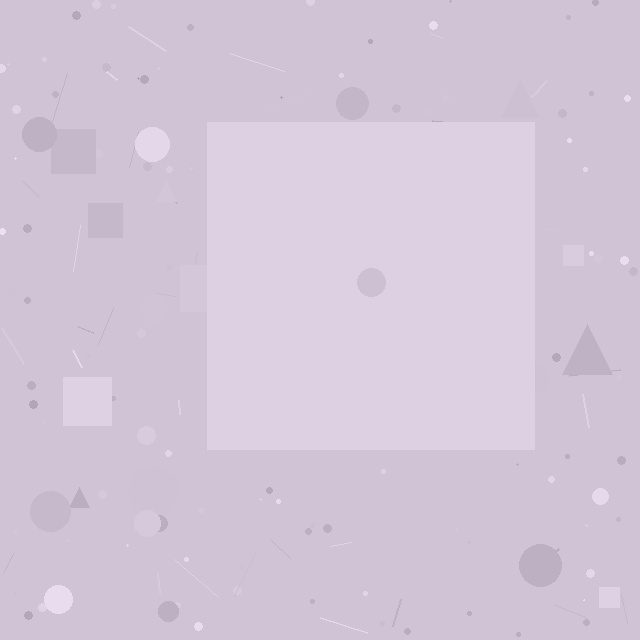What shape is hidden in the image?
A square is hidden in the image.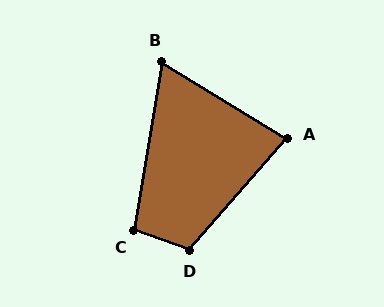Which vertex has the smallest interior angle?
B, at approximately 68 degrees.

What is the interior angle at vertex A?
Approximately 80 degrees (acute).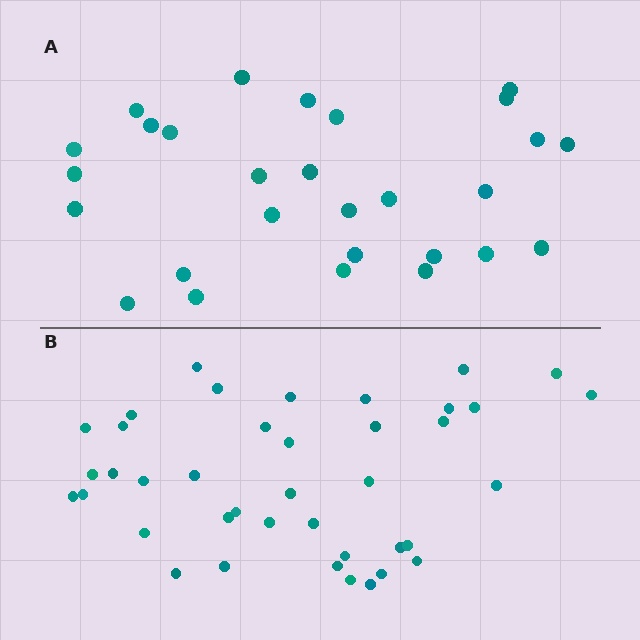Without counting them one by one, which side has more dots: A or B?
Region B (the bottom region) has more dots.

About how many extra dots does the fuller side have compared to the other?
Region B has roughly 12 or so more dots than region A.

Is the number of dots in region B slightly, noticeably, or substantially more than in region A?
Region B has noticeably more, but not dramatically so. The ratio is roughly 1.4 to 1.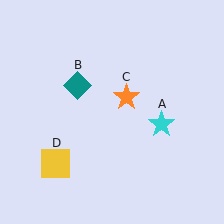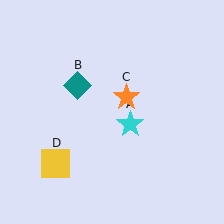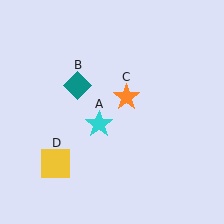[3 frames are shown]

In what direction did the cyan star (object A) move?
The cyan star (object A) moved left.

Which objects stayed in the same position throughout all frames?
Teal diamond (object B) and orange star (object C) and yellow square (object D) remained stationary.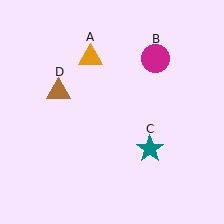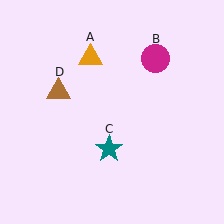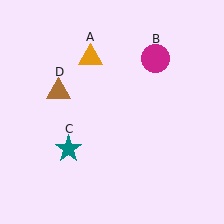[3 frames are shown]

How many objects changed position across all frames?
1 object changed position: teal star (object C).